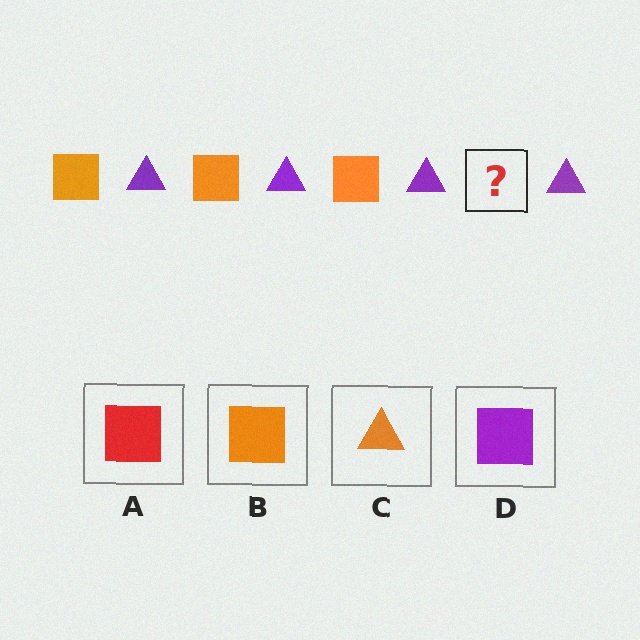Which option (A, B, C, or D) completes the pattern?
B.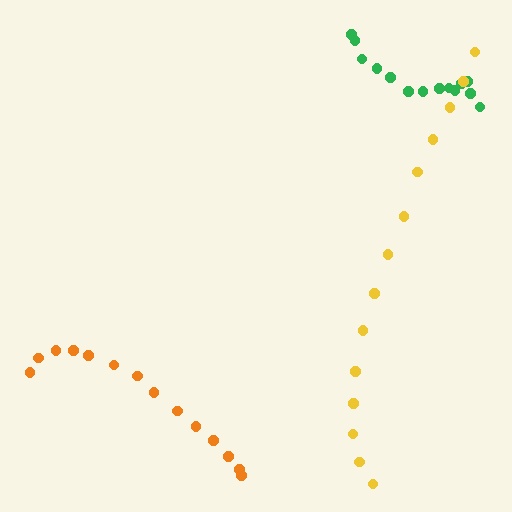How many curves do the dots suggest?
There are 3 distinct paths.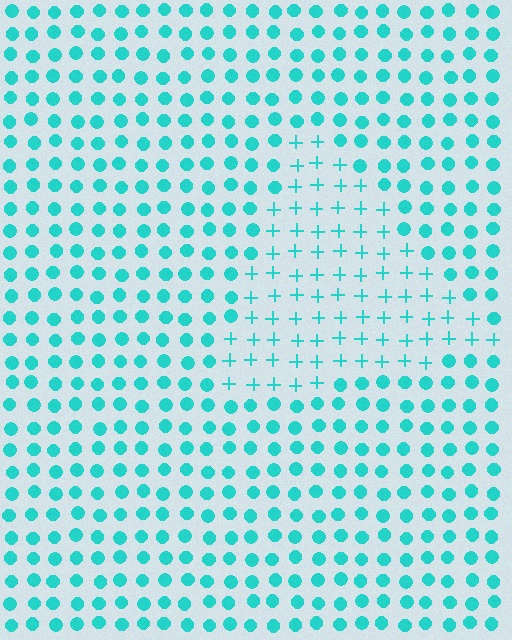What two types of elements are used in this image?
The image uses plus signs inside the triangle region and circles outside it.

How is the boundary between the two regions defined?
The boundary is defined by a change in element shape: plus signs inside vs. circles outside. All elements share the same color and spacing.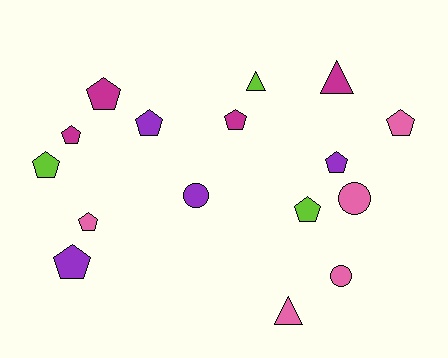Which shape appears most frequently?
Pentagon, with 10 objects.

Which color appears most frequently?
Pink, with 5 objects.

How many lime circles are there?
There are no lime circles.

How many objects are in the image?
There are 16 objects.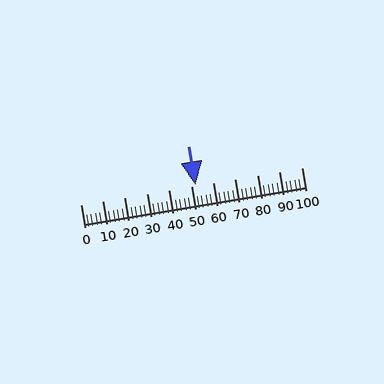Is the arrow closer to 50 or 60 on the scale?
The arrow is closer to 50.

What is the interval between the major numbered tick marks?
The major tick marks are spaced 10 units apart.